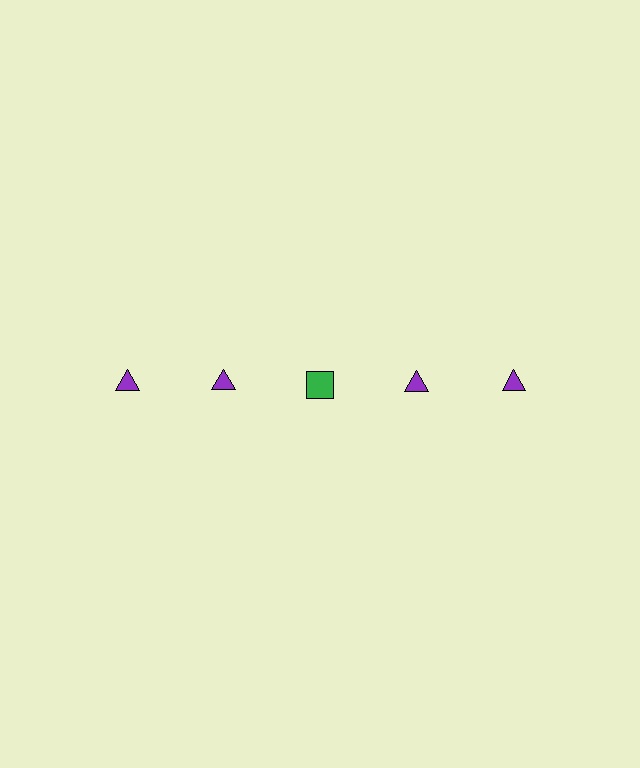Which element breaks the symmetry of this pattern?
The green square in the top row, center column breaks the symmetry. All other shapes are purple triangles.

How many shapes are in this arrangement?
There are 5 shapes arranged in a grid pattern.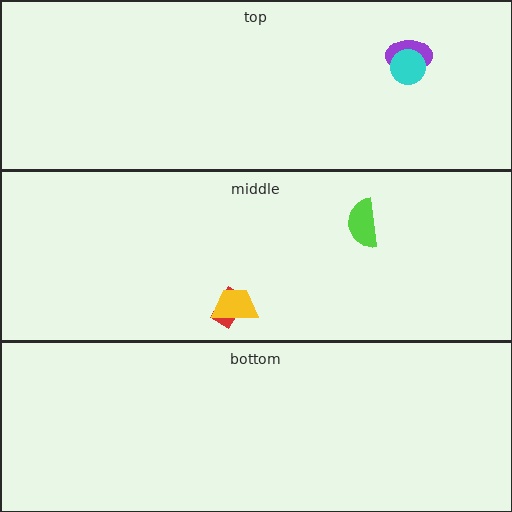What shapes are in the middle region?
The red rectangle, the lime semicircle, the yellow trapezoid.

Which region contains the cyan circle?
The top region.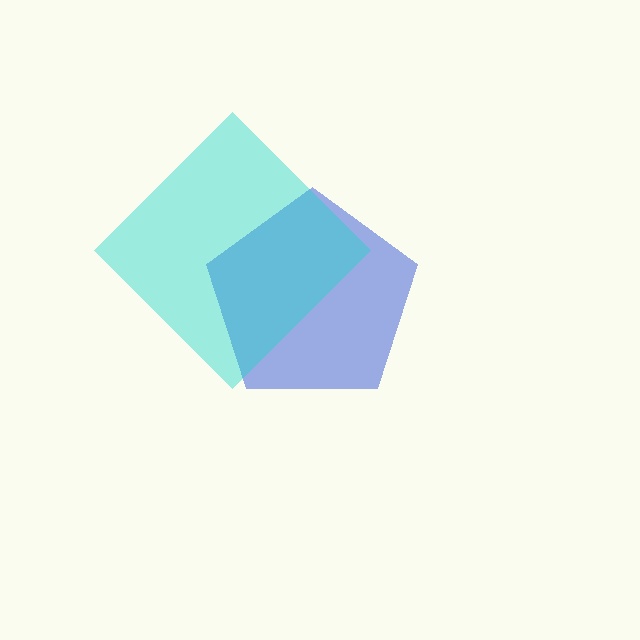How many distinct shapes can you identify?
There are 2 distinct shapes: a blue pentagon, a cyan diamond.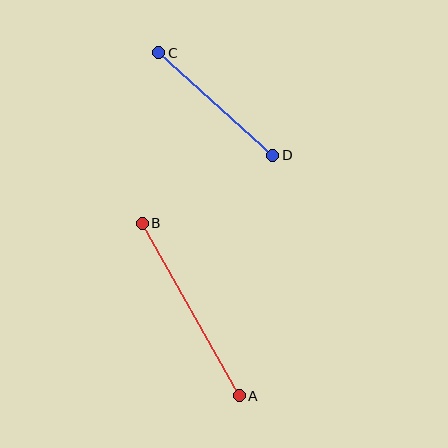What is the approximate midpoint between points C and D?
The midpoint is at approximately (216, 104) pixels.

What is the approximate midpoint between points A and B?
The midpoint is at approximately (191, 309) pixels.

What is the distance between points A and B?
The distance is approximately 198 pixels.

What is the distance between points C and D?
The distance is approximately 153 pixels.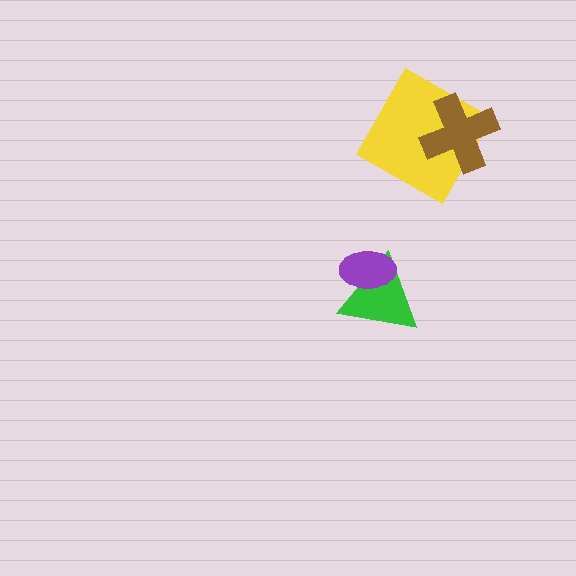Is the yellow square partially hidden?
Yes, it is partially covered by another shape.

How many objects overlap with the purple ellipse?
1 object overlaps with the purple ellipse.